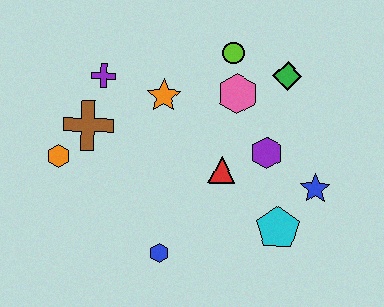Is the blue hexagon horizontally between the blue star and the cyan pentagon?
No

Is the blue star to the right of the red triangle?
Yes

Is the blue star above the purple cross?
No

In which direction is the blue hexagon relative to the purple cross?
The blue hexagon is below the purple cross.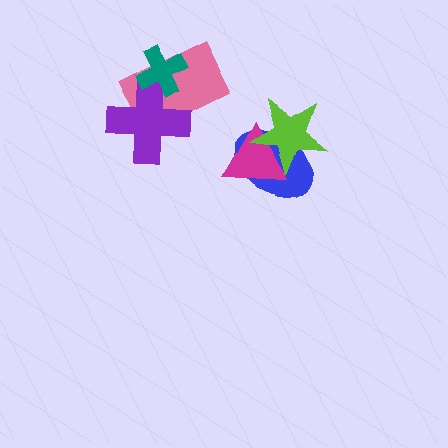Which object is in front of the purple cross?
The teal cross is in front of the purple cross.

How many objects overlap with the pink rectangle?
2 objects overlap with the pink rectangle.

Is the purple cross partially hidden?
Yes, it is partially covered by another shape.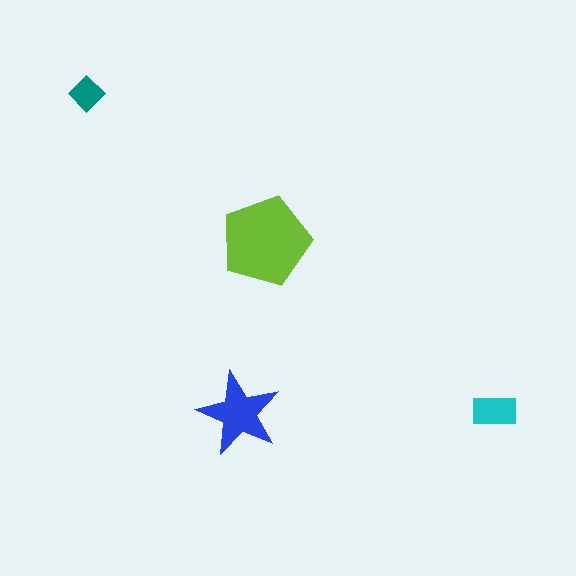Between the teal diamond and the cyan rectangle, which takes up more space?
The cyan rectangle.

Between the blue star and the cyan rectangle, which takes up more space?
The blue star.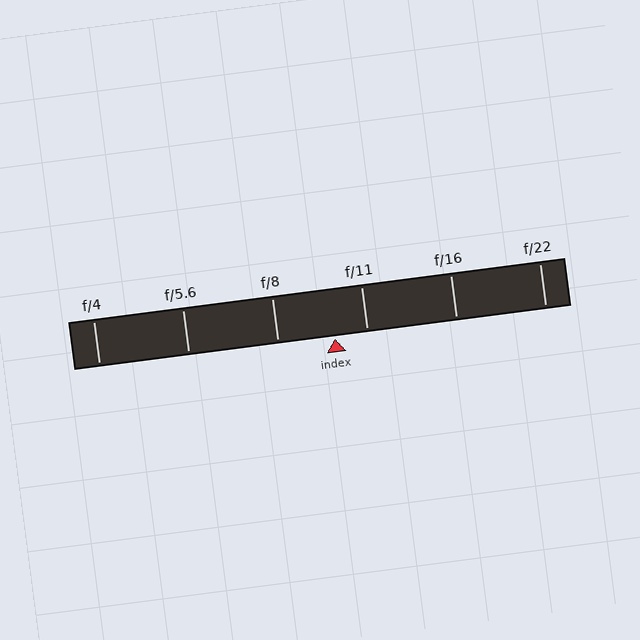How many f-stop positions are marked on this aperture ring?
There are 6 f-stop positions marked.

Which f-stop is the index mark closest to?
The index mark is closest to f/11.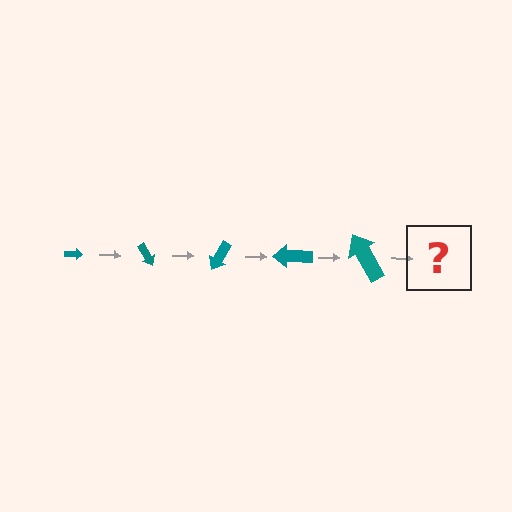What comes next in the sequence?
The next element should be an arrow, larger than the previous one and rotated 300 degrees from the start.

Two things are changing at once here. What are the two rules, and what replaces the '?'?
The two rules are that the arrow grows larger each step and it rotates 60 degrees each step. The '?' should be an arrow, larger than the previous one and rotated 300 degrees from the start.